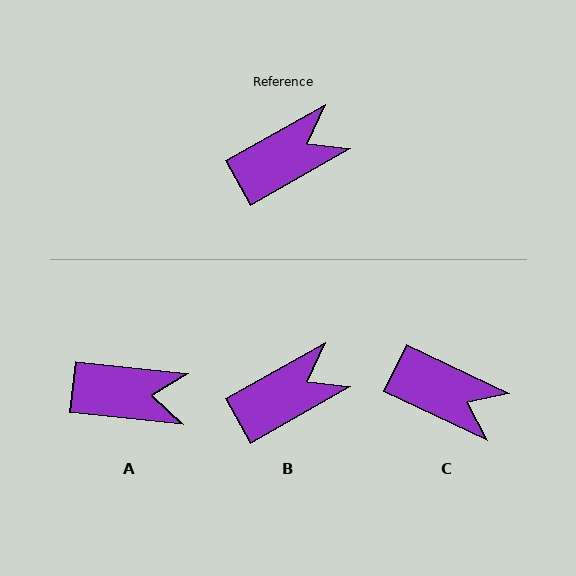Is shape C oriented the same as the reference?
No, it is off by about 55 degrees.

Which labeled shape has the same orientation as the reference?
B.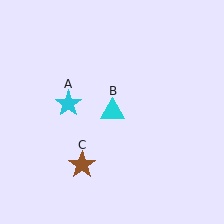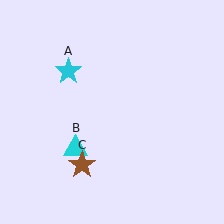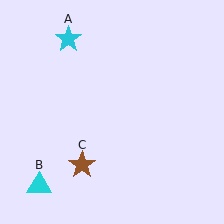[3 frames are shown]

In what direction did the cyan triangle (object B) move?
The cyan triangle (object B) moved down and to the left.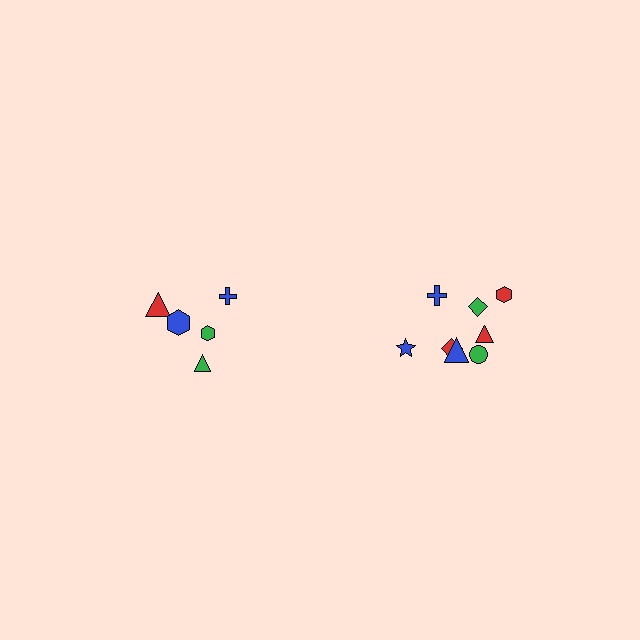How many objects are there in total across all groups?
There are 13 objects.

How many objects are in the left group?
There are 5 objects.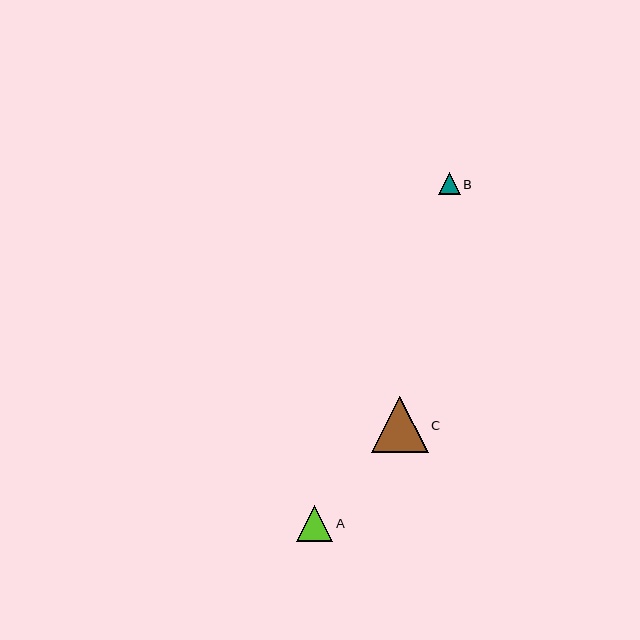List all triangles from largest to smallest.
From largest to smallest: C, A, B.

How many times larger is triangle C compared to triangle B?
Triangle C is approximately 2.6 times the size of triangle B.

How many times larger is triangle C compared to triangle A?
Triangle C is approximately 1.6 times the size of triangle A.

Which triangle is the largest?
Triangle C is the largest with a size of approximately 57 pixels.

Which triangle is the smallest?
Triangle B is the smallest with a size of approximately 22 pixels.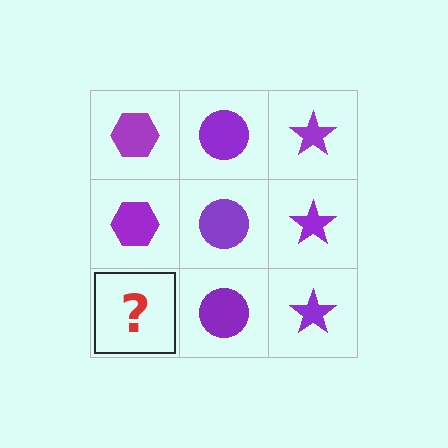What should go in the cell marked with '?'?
The missing cell should contain a purple hexagon.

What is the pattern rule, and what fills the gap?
The rule is that each column has a consistent shape. The gap should be filled with a purple hexagon.